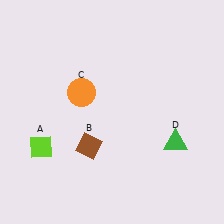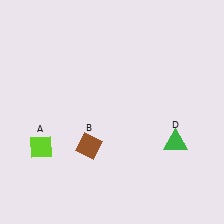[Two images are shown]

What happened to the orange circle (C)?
The orange circle (C) was removed in Image 2. It was in the top-left area of Image 1.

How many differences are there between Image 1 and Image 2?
There is 1 difference between the two images.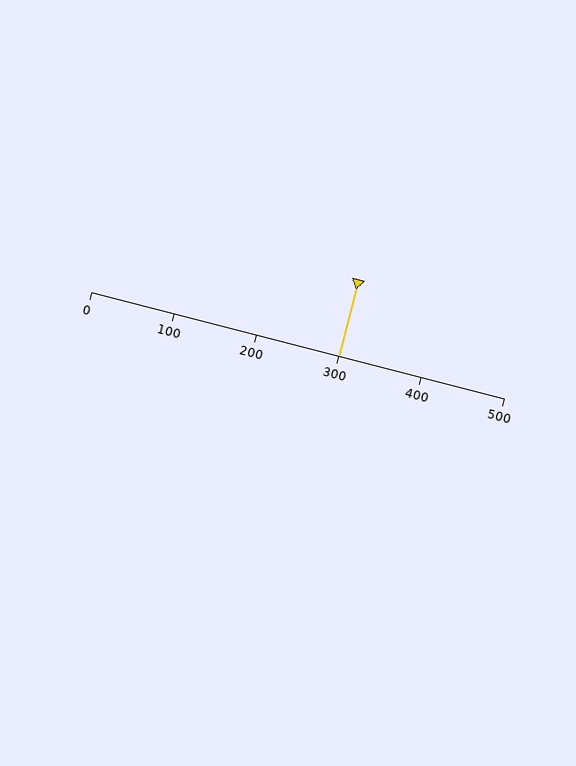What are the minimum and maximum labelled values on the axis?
The axis runs from 0 to 500.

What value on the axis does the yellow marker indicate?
The marker indicates approximately 300.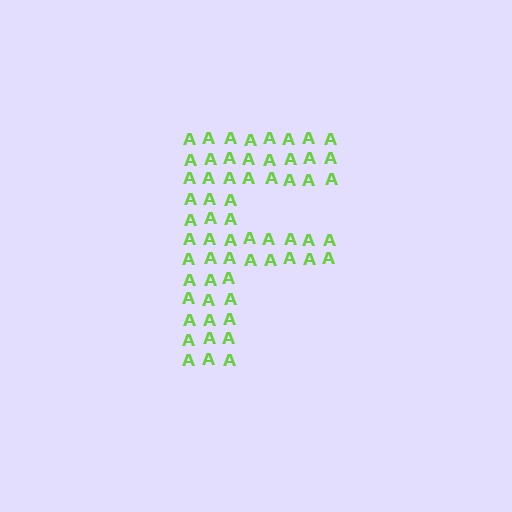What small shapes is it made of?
It is made of small letter A's.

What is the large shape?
The large shape is the letter F.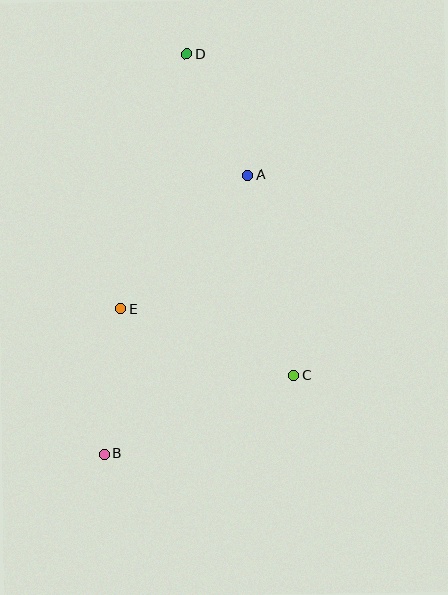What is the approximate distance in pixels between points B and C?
The distance between B and C is approximately 205 pixels.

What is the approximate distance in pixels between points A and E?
The distance between A and E is approximately 185 pixels.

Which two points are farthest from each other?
Points B and D are farthest from each other.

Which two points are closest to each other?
Points A and D are closest to each other.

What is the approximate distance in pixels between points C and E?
The distance between C and E is approximately 185 pixels.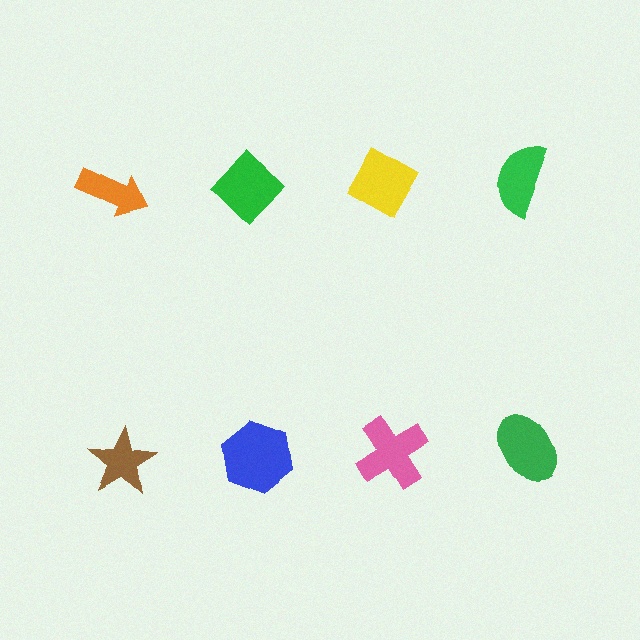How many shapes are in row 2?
4 shapes.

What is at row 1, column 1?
An orange arrow.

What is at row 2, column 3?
A pink cross.